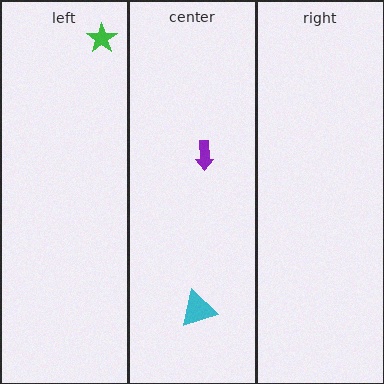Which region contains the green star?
The left region.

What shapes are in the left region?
The green star.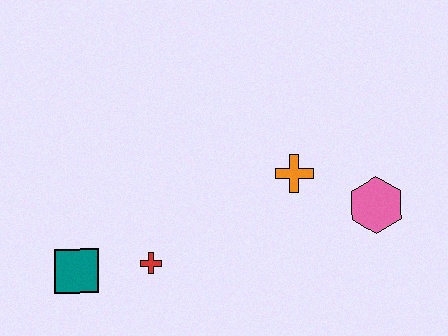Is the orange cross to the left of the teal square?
No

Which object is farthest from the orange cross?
The teal square is farthest from the orange cross.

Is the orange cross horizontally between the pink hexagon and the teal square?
Yes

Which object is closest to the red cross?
The teal square is closest to the red cross.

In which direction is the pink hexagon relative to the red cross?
The pink hexagon is to the right of the red cross.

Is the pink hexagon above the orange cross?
No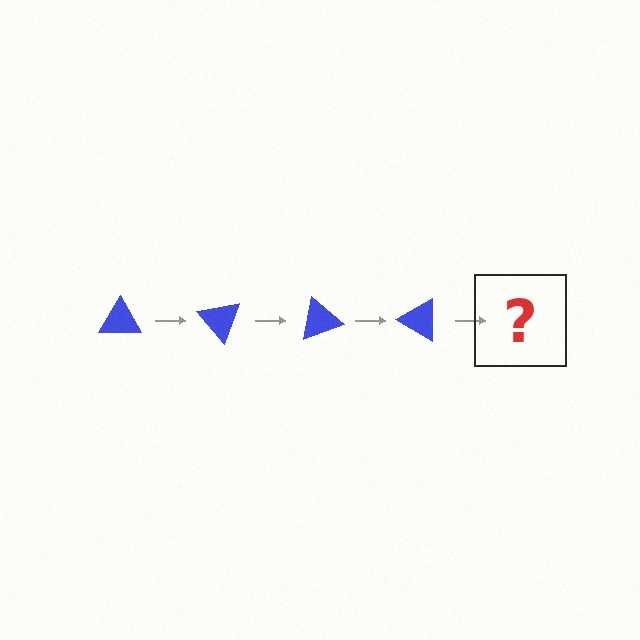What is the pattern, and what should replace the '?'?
The pattern is that the triangle rotates 50 degrees each step. The '?' should be a blue triangle rotated 200 degrees.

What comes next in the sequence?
The next element should be a blue triangle rotated 200 degrees.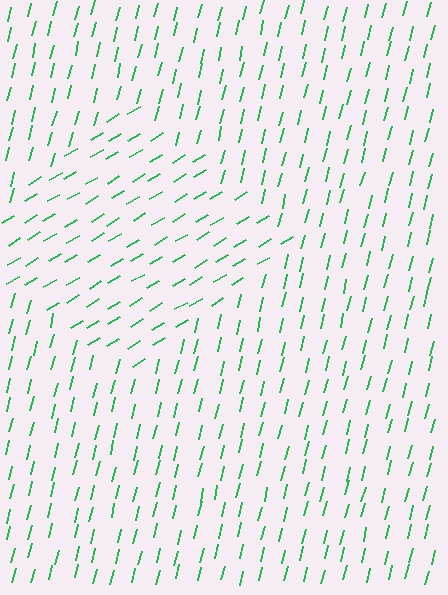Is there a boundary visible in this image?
Yes, there is a texture boundary formed by a change in line orientation.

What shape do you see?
I see a diamond.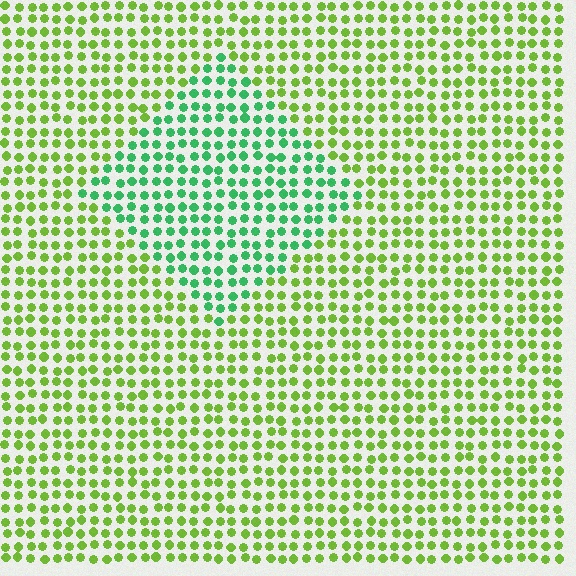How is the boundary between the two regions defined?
The boundary is defined purely by a slight shift in hue (about 46 degrees). Spacing, size, and orientation are identical on both sides.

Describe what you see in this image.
The image is filled with small lime elements in a uniform arrangement. A diamond-shaped region is visible where the elements are tinted to a slightly different hue, forming a subtle color boundary.